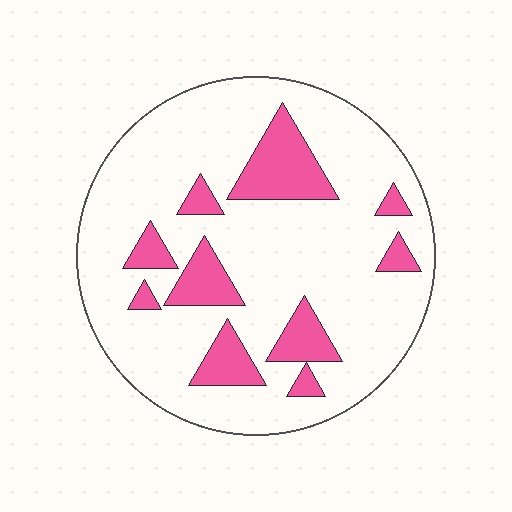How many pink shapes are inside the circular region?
10.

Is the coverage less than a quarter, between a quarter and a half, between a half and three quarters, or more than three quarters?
Less than a quarter.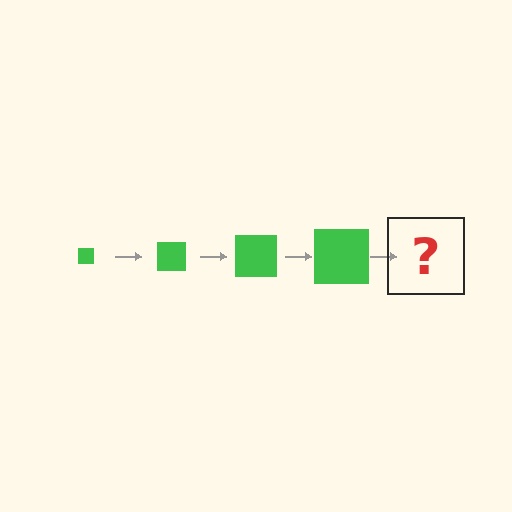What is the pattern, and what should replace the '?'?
The pattern is that the square gets progressively larger each step. The '?' should be a green square, larger than the previous one.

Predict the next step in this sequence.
The next step is a green square, larger than the previous one.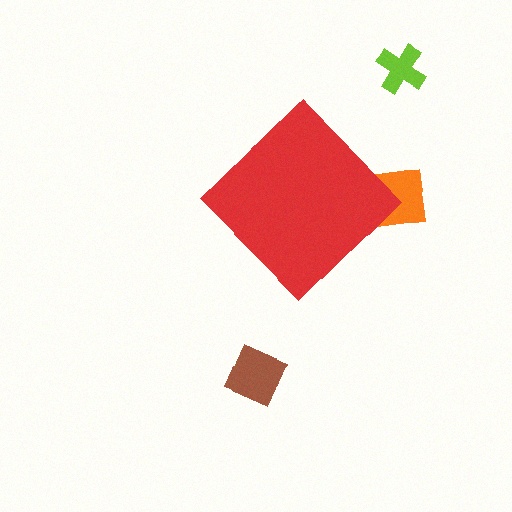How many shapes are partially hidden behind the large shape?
1 shape is partially hidden.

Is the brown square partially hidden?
No, the brown square is fully visible.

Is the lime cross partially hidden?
No, the lime cross is fully visible.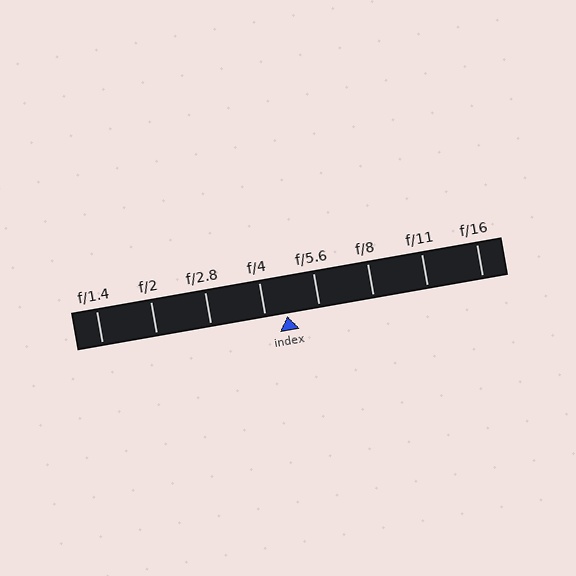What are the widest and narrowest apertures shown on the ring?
The widest aperture shown is f/1.4 and the narrowest is f/16.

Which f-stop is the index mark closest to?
The index mark is closest to f/4.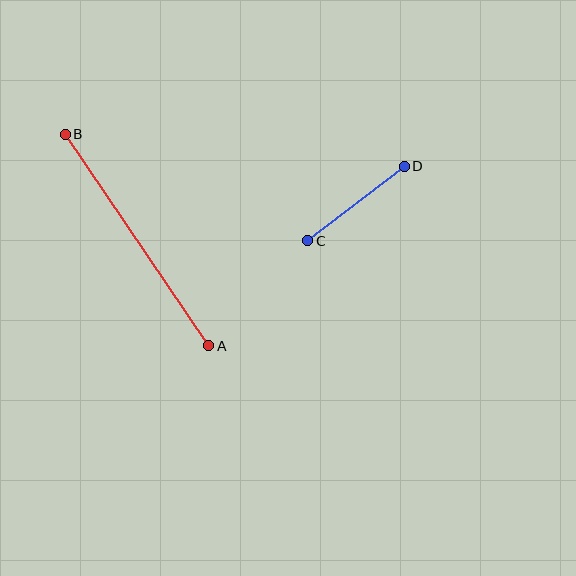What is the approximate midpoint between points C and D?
The midpoint is at approximately (356, 204) pixels.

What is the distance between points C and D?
The distance is approximately 122 pixels.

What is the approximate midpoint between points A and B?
The midpoint is at approximately (137, 240) pixels.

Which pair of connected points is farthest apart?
Points A and B are farthest apart.